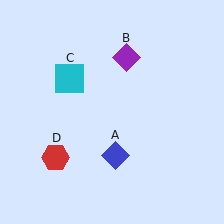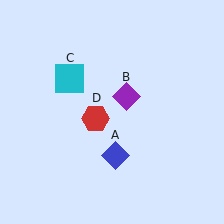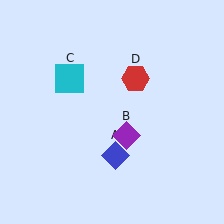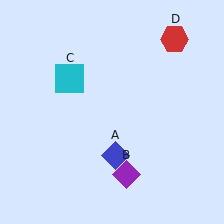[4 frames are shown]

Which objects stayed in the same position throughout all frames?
Blue diamond (object A) and cyan square (object C) remained stationary.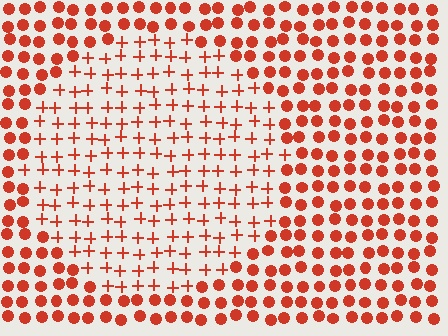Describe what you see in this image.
The image is filled with small red elements arranged in a uniform grid. A circle-shaped region contains plus signs, while the surrounding area contains circles. The boundary is defined purely by the change in element shape.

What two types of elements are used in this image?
The image uses plus signs inside the circle region and circles outside it.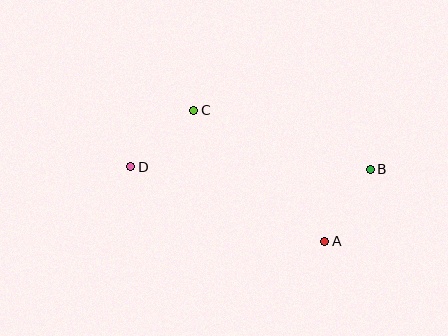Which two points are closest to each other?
Points C and D are closest to each other.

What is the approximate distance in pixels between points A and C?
The distance between A and C is approximately 185 pixels.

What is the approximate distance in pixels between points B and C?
The distance between B and C is approximately 186 pixels.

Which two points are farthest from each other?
Points B and D are farthest from each other.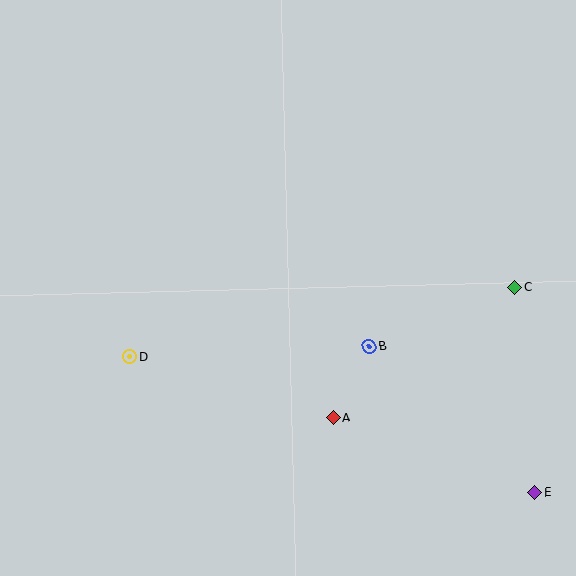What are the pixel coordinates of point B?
Point B is at (369, 346).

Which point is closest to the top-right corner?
Point C is closest to the top-right corner.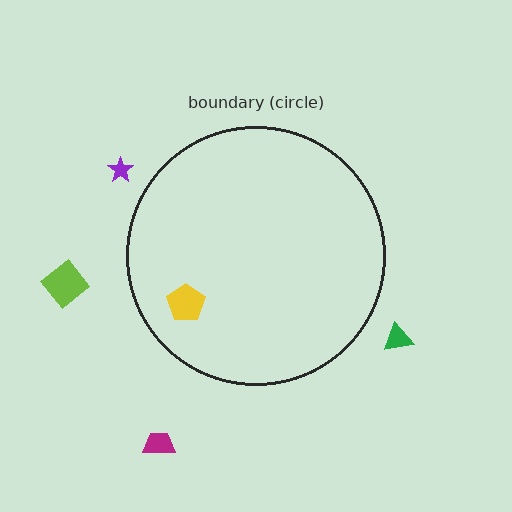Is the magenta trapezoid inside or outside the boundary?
Outside.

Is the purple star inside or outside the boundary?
Outside.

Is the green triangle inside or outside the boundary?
Outside.